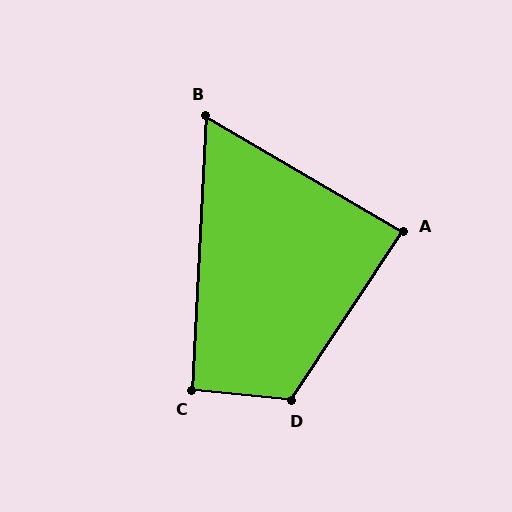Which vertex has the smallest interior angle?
B, at approximately 63 degrees.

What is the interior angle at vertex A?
Approximately 87 degrees (approximately right).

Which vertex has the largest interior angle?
D, at approximately 117 degrees.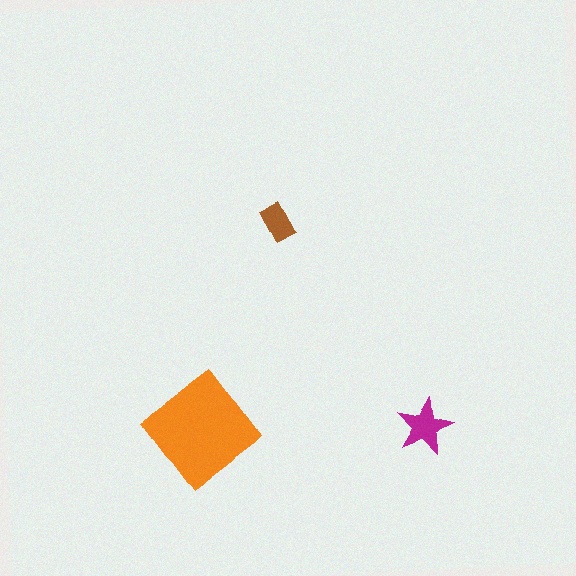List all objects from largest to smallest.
The orange diamond, the magenta star, the brown rectangle.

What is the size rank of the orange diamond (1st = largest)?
1st.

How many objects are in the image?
There are 3 objects in the image.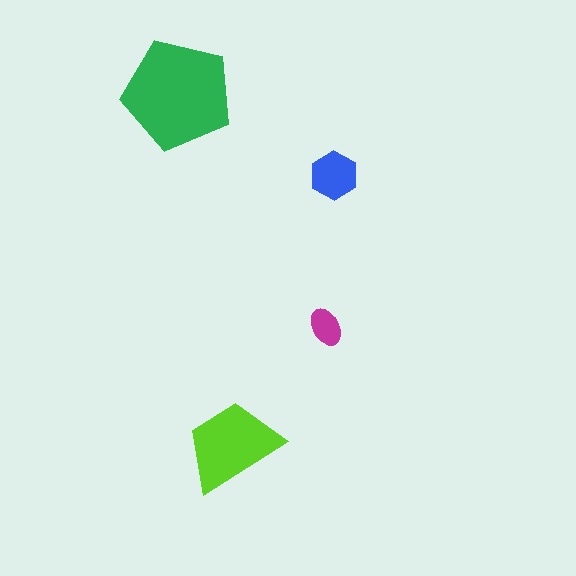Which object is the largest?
The green pentagon.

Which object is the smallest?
The magenta ellipse.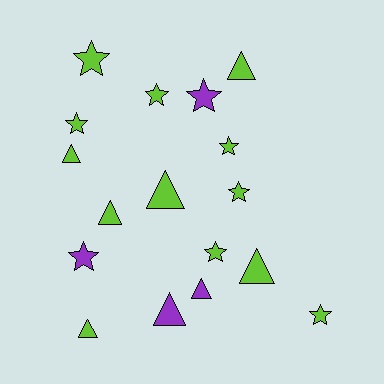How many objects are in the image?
There are 17 objects.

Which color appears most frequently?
Lime, with 13 objects.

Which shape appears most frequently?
Star, with 9 objects.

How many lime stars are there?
There are 7 lime stars.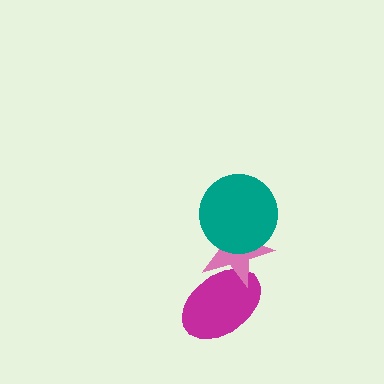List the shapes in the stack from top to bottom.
From top to bottom: the teal circle, the pink star, the magenta ellipse.